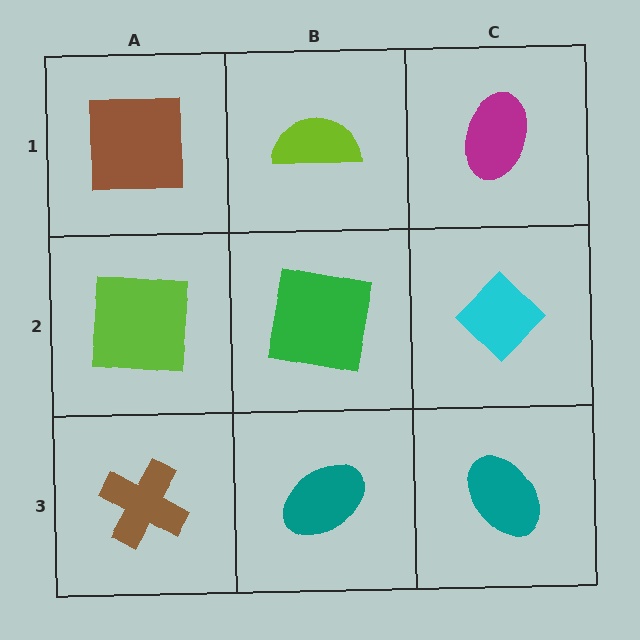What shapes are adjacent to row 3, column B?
A green square (row 2, column B), a brown cross (row 3, column A), a teal ellipse (row 3, column C).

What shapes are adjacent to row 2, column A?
A brown square (row 1, column A), a brown cross (row 3, column A), a green square (row 2, column B).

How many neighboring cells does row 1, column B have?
3.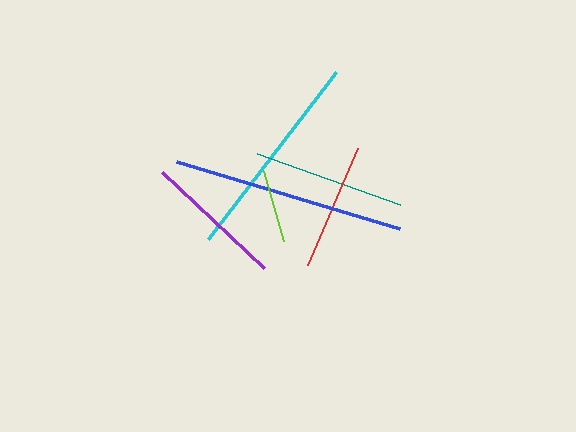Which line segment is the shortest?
The lime line is the shortest at approximately 73 pixels.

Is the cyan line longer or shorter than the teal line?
The cyan line is longer than the teal line.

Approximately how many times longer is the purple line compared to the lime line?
The purple line is approximately 1.9 times the length of the lime line.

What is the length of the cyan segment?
The cyan segment is approximately 210 pixels long.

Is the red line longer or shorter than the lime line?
The red line is longer than the lime line.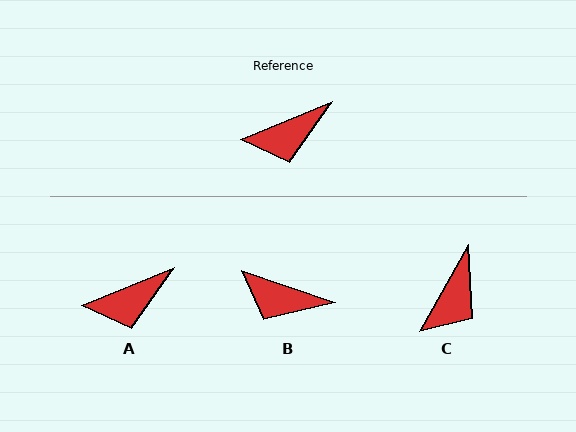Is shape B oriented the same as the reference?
No, it is off by about 41 degrees.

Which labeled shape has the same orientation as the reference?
A.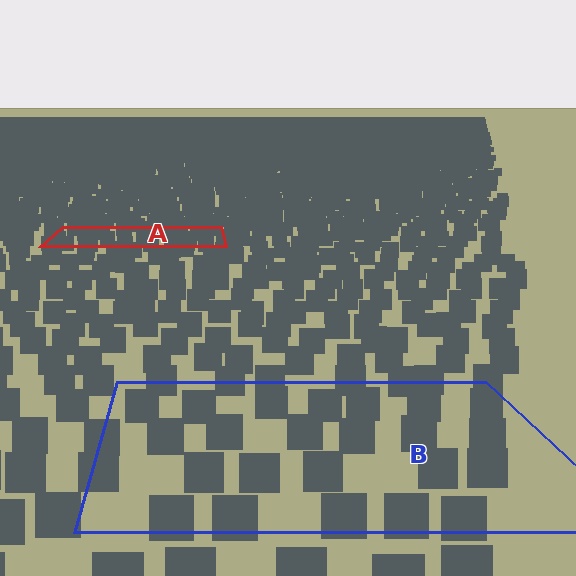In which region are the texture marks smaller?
The texture marks are smaller in region A, because it is farther away.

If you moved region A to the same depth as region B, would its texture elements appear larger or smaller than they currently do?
They would appear larger. At a closer depth, the same texture elements are projected at a bigger on-screen size.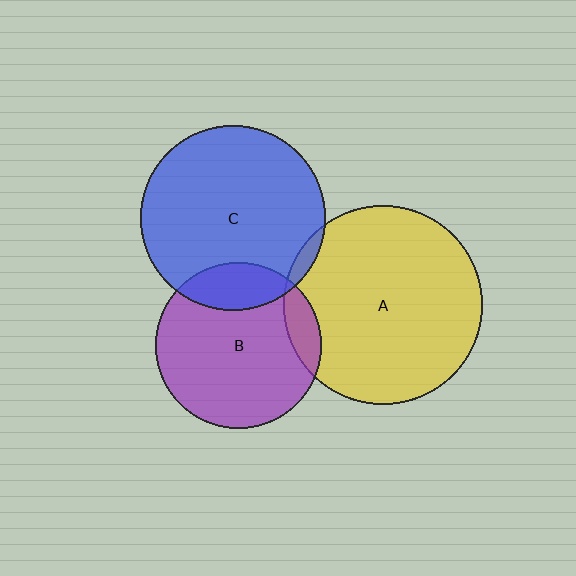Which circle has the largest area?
Circle A (yellow).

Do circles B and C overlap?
Yes.